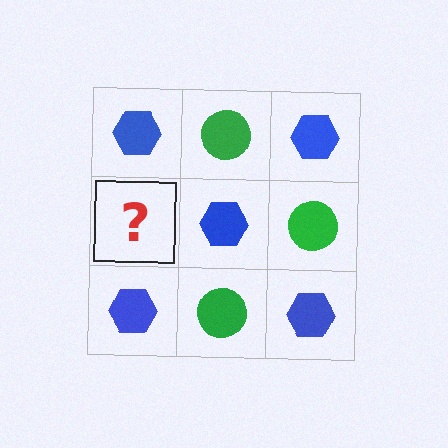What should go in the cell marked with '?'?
The missing cell should contain a green circle.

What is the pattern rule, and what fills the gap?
The rule is that it alternates blue hexagon and green circle in a checkerboard pattern. The gap should be filled with a green circle.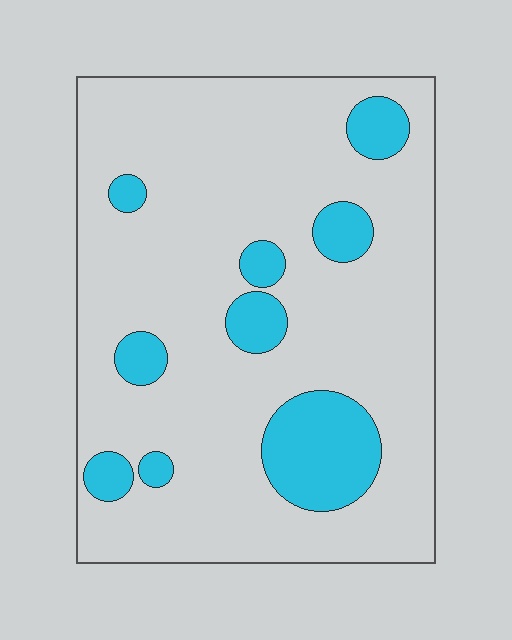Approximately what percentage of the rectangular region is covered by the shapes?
Approximately 15%.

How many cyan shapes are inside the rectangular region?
9.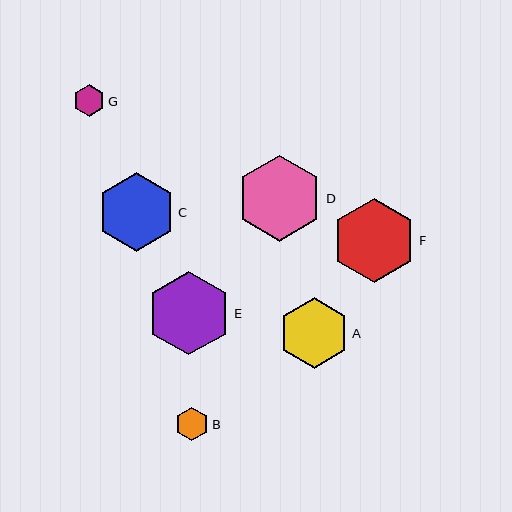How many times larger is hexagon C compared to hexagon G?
Hexagon C is approximately 2.5 times the size of hexagon G.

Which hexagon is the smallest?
Hexagon G is the smallest with a size of approximately 31 pixels.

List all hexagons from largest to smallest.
From largest to smallest: D, F, E, C, A, B, G.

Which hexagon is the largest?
Hexagon D is the largest with a size of approximately 86 pixels.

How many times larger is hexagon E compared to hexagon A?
Hexagon E is approximately 1.2 times the size of hexagon A.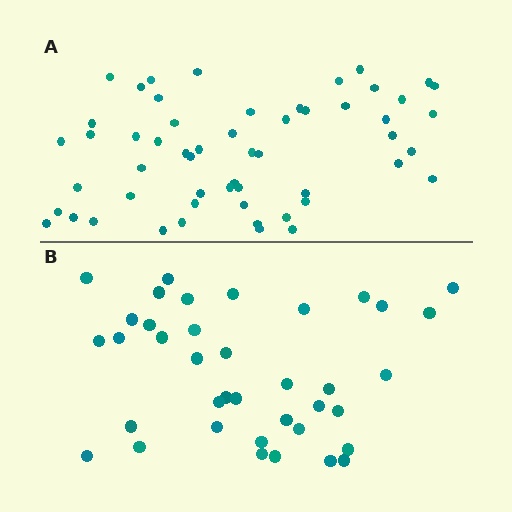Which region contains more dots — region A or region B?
Region A (the top region) has more dots.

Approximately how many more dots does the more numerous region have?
Region A has approximately 15 more dots than region B.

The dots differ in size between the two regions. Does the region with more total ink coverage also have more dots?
No. Region B has more total ink coverage because its dots are larger, but region A actually contains more individual dots. Total area can be misleading — the number of items is what matters here.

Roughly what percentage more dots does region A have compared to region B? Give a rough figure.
About 45% more.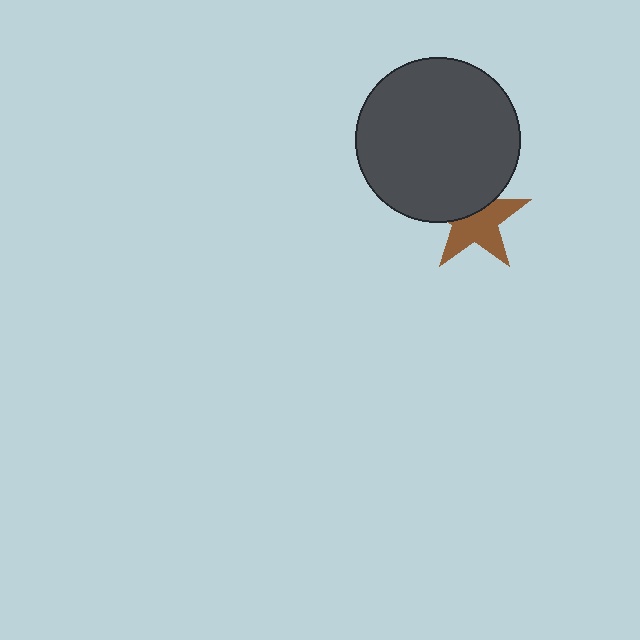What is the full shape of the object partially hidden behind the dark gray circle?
The partially hidden object is a brown star.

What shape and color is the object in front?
The object in front is a dark gray circle.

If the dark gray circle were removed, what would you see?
You would see the complete brown star.